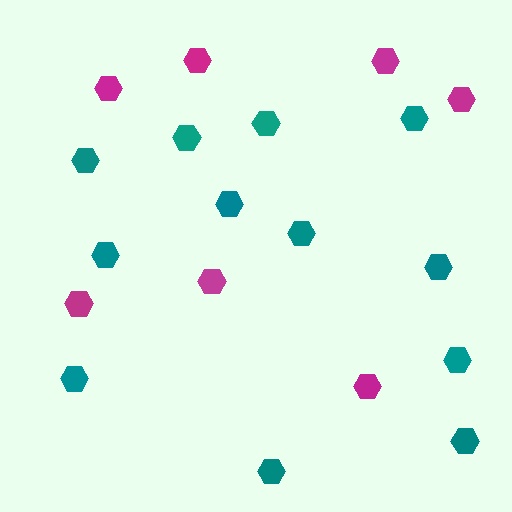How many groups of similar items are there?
There are 2 groups: one group of magenta hexagons (7) and one group of teal hexagons (12).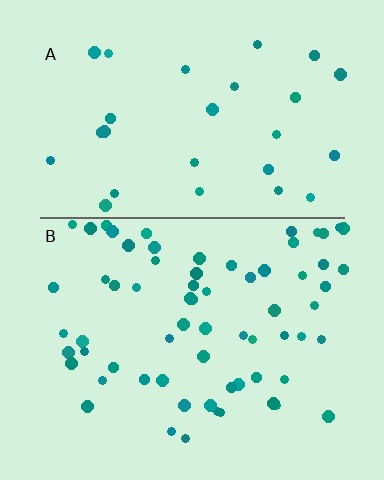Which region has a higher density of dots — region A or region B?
B (the bottom).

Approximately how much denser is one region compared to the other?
Approximately 2.3× — region B over region A.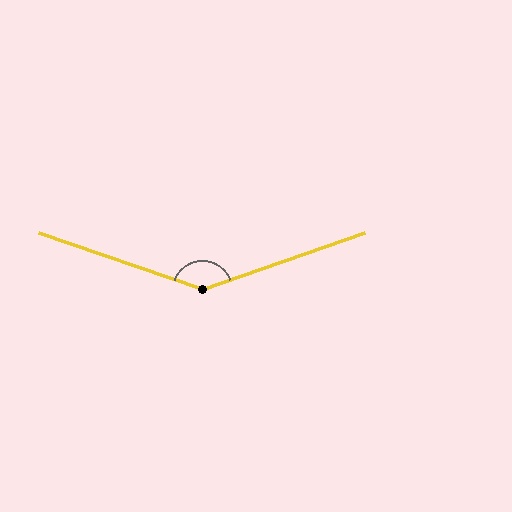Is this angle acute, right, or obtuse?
It is obtuse.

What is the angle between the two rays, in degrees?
Approximately 142 degrees.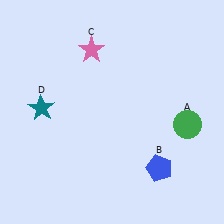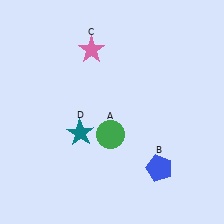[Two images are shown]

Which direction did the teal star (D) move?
The teal star (D) moved right.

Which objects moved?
The objects that moved are: the green circle (A), the teal star (D).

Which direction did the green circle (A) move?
The green circle (A) moved left.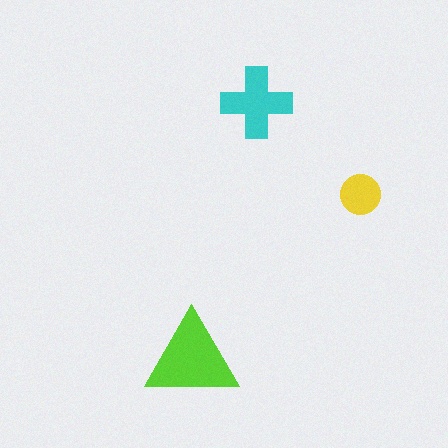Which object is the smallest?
The yellow circle.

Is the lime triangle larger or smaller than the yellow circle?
Larger.